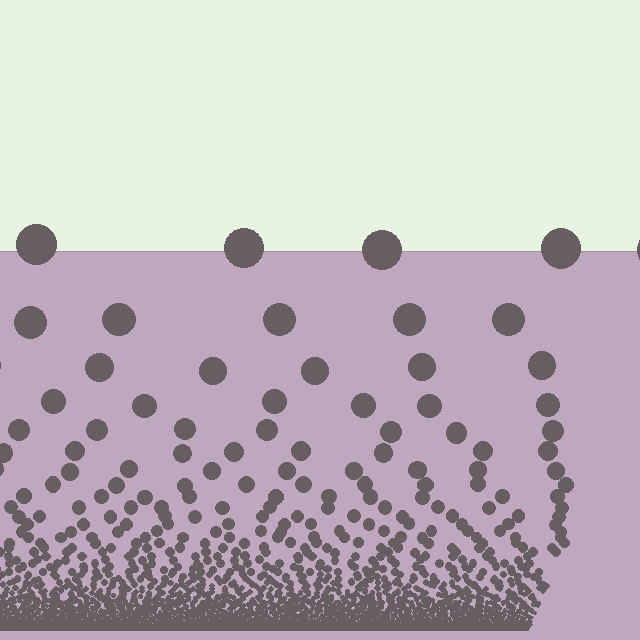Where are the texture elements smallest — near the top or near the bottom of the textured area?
Near the bottom.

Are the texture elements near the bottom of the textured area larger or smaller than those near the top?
Smaller. The gradient is inverted — elements near the bottom are smaller and denser.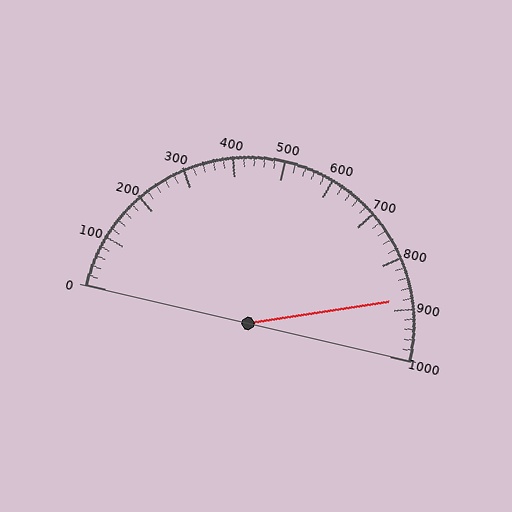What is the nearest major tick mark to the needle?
The nearest major tick mark is 900.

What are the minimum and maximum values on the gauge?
The gauge ranges from 0 to 1000.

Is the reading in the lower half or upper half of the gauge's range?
The reading is in the upper half of the range (0 to 1000).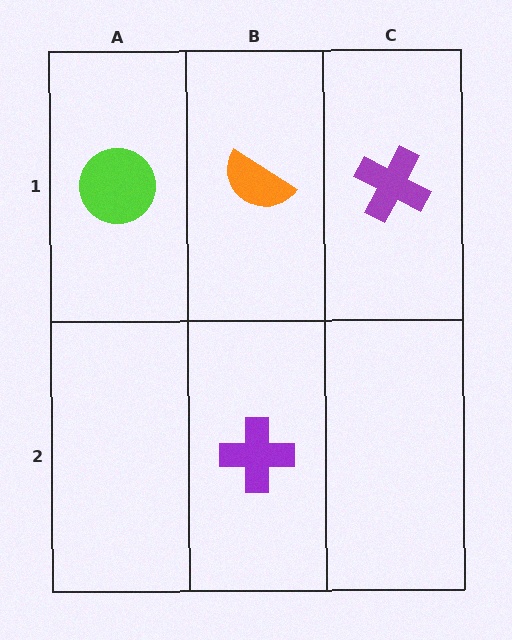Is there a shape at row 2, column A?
No, that cell is empty.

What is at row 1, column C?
A purple cross.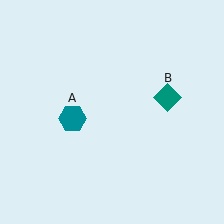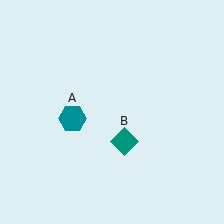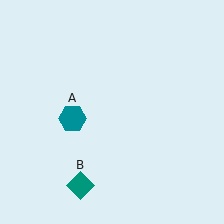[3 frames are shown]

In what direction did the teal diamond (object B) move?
The teal diamond (object B) moved down and to the left.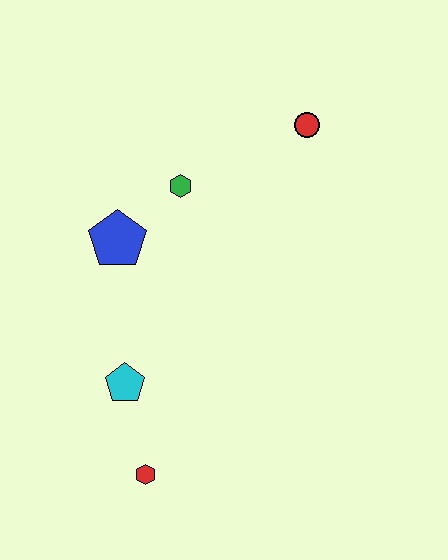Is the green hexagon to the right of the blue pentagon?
Yes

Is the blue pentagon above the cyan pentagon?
Yes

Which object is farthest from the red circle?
The red hexagon is farthest from the red circle.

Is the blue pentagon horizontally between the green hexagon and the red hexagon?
No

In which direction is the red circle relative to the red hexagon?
The red circle is above the red hexagon.